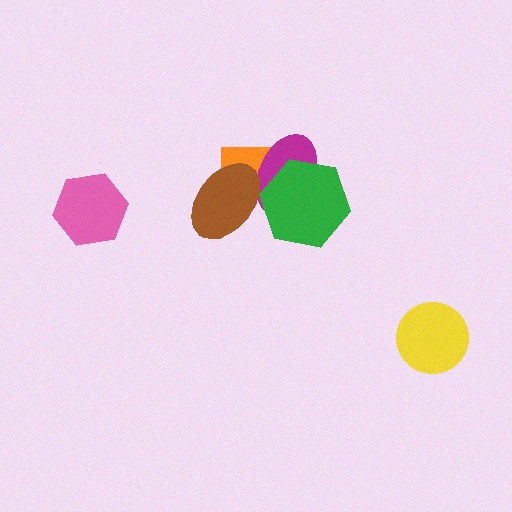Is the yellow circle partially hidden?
No, no other shape covers it.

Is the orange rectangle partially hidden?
Yes, it is partially covered by another shape.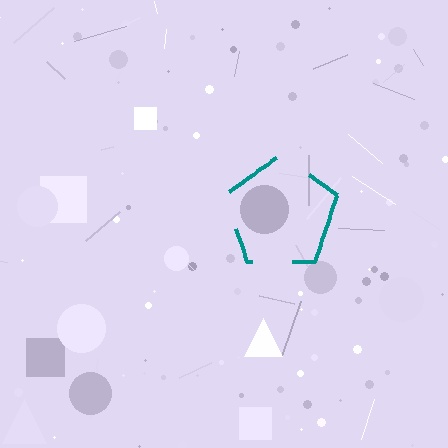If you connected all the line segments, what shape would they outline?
They would outline a pentagon.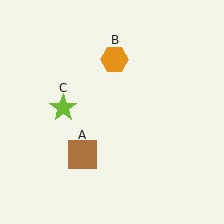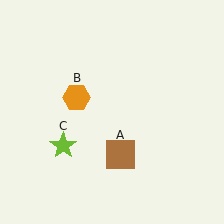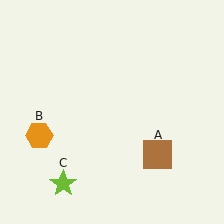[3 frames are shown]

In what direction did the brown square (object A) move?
The brown square (object A) moved right.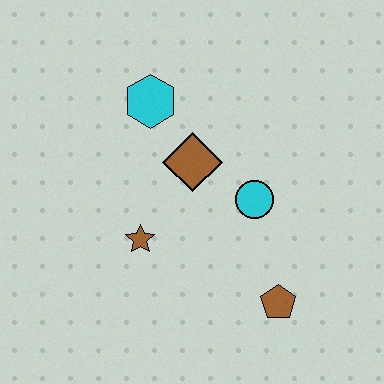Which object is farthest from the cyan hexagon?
The brown pentagon is farthest from the cyan hexagon.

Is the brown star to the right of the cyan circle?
No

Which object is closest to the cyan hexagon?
The brown diamond is closest to the cyan hexagon.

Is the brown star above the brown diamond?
No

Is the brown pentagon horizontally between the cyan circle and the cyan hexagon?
No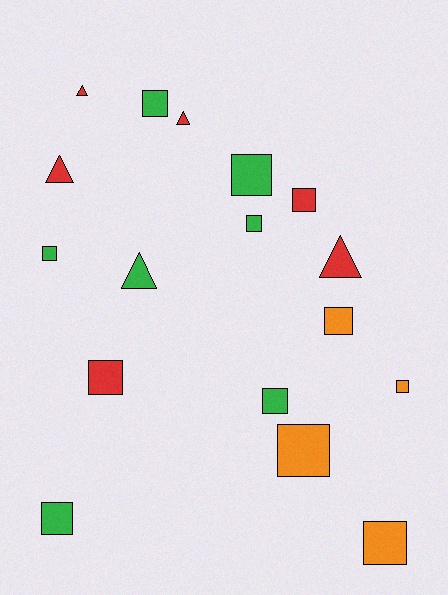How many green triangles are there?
There is 1 green triangle.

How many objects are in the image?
There are 17 objects.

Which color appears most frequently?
Green, with 7 objects.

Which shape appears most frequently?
Square, with 12 objects.